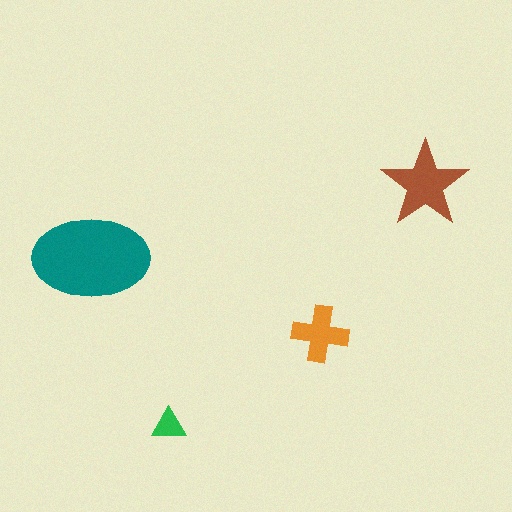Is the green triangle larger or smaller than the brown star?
Smaller.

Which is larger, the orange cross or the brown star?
The brown star.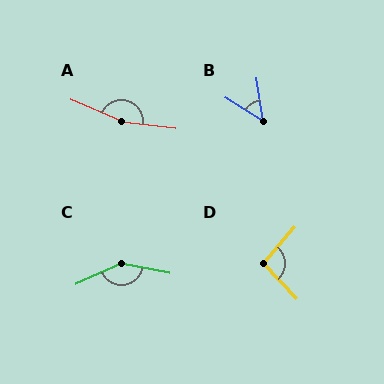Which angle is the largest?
A, at approximately 164 degrees.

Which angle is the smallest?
B, at approximately 49 degrees.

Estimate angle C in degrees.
Approximately 144 degrees.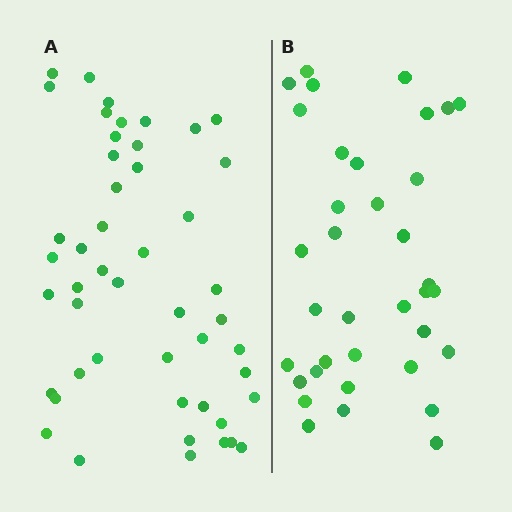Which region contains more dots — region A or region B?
Region A (the left region) has more dots.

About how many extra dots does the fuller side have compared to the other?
Region A has roughly 12 or so more dots than region B.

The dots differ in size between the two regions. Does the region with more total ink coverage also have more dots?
No. Region B has more total ink coverage because its dots are larger, but region A actually contains more individual dots. Total area can be misleading — the number of items is what matters here.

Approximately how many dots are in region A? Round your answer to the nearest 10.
About 50 dots. (The exact count is 48, which rounds to 50.)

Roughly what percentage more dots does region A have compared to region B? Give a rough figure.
About 35% more.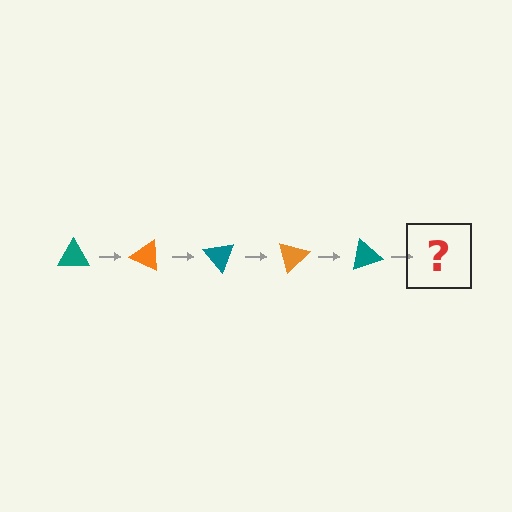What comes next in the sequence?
The next element should be an orange triangle, rotated 125 degrees from the start.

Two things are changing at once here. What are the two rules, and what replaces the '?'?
The two rules are that it rotates 25 degrees each step and the color cycles through teal and orange. The '?' should be an orange triangle, rotated 125 degrees from the start.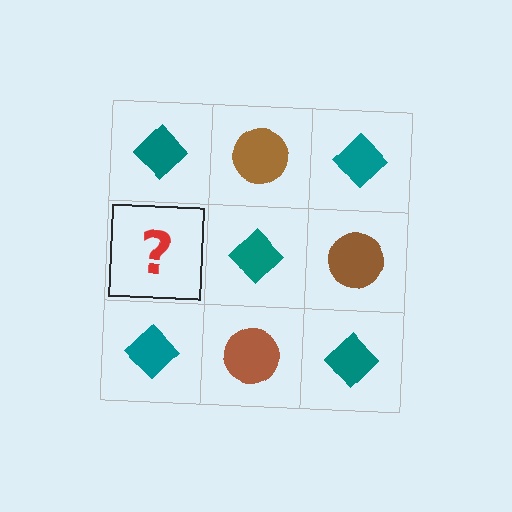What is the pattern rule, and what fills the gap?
The rule is that it alternates teal diamond and brown circle in a checkerboard pattern. The gap should be filled with a brown circle.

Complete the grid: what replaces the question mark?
The question mark should be replaced with a brown circle.